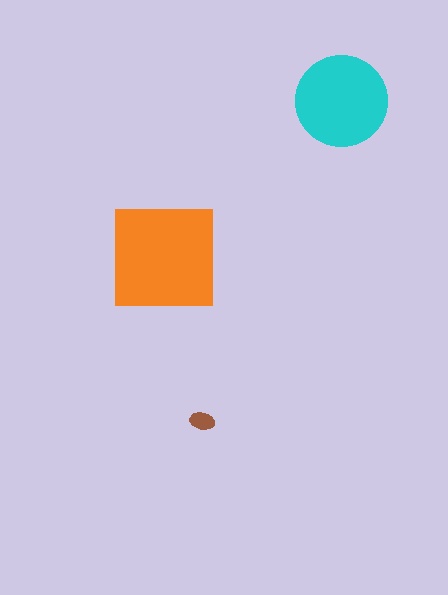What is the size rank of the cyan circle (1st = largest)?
2nd.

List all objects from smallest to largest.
The brown ellipse, the cyan circle, the orange square.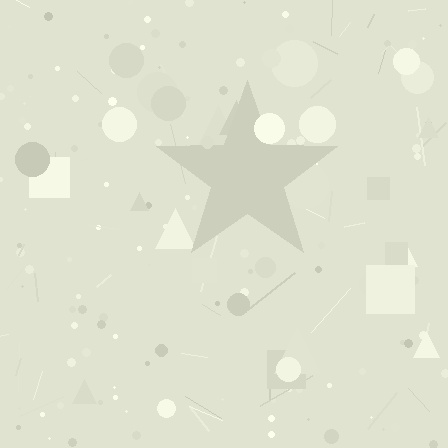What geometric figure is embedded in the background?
A star is embedded in the background.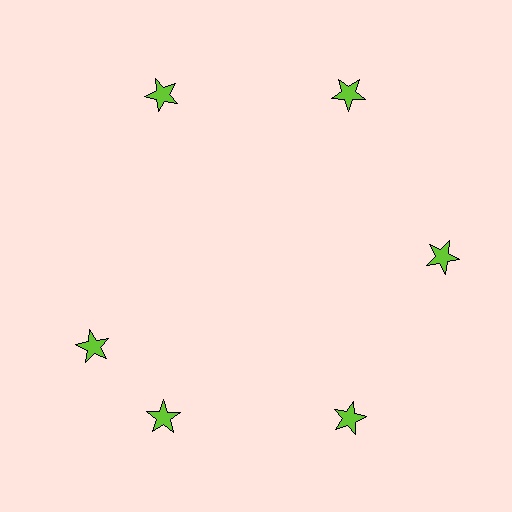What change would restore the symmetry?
The symmetry would be restored by rotating it back into even spacing with its neighbors so that all 6 stars sit at equal angles and equal distance from the center.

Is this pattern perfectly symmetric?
No. The 6 lime stars are arranged in a ring, but one element near the 9 o'clock position is rotated out of alignment along the ring, breaking the 6-fold rotational symmetry.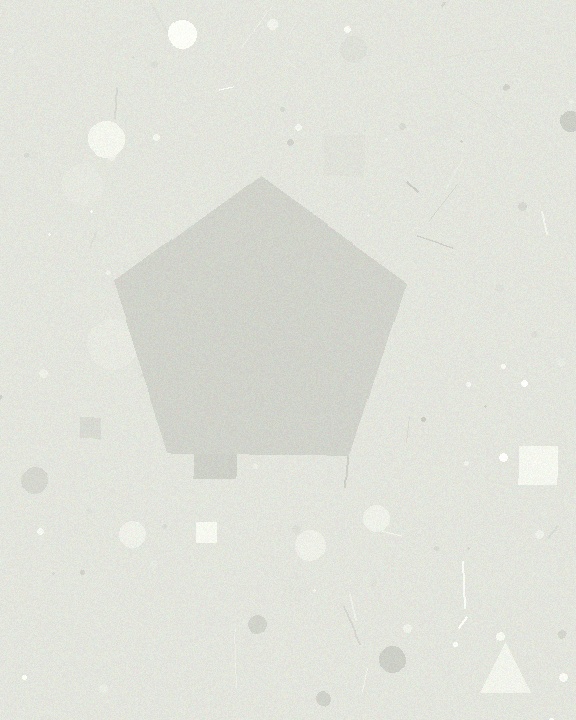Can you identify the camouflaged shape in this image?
The camouflaged shape is a pentagon.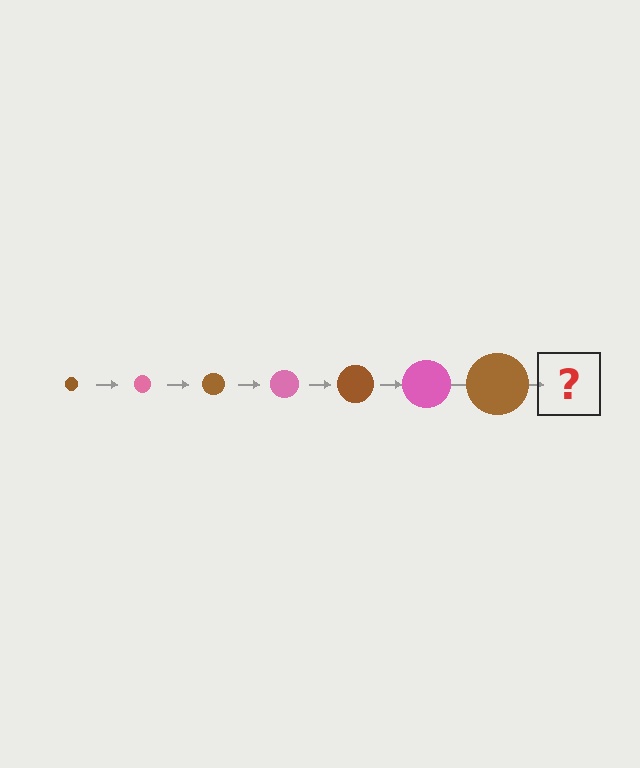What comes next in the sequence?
The next element should be a pink circle, larger than the previous one.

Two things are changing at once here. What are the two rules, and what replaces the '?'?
The two rules are that the circle grows larger each step and the color cycles through brown and pink. The '?' should be a pink circle, larger than the previous one.